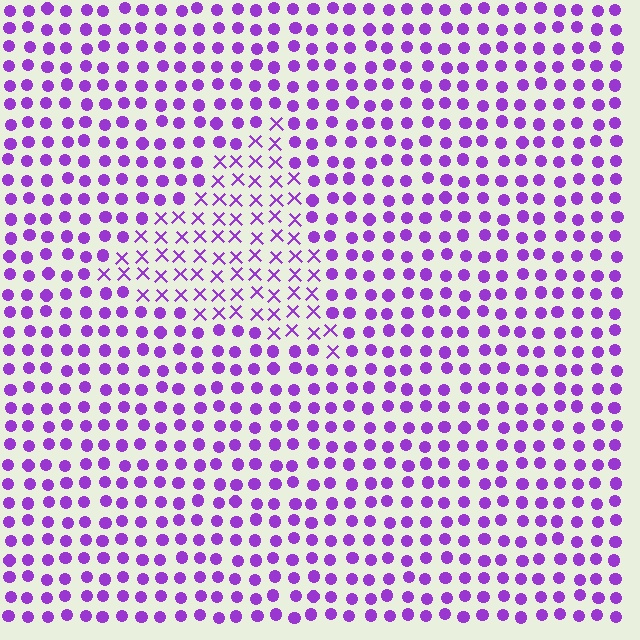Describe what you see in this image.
The image is filled with small purple elements arranged in a uniform grid. A triangle-shaped region contains X marks, while the surrounding area contains circles. The boundary is defined purely by the change in element shape.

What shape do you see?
I see a triangle.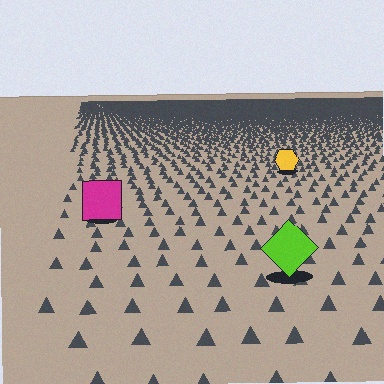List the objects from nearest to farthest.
From nearest to farthest: the lime diamond, the magenta square, the yellow hexagon.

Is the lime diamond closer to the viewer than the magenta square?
Yes. The lime diamond is closer — you can tell from the texture gradient: the ground texture is coarser near it.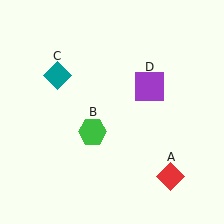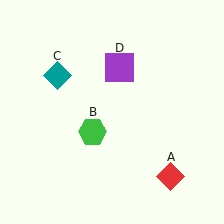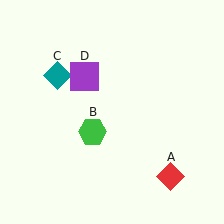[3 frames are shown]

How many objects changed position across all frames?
1 object changed position: purple square (object D).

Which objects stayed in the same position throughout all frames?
Red diamond (object A) and green hexagon (object B) and teal diamond (object C) remained stationary.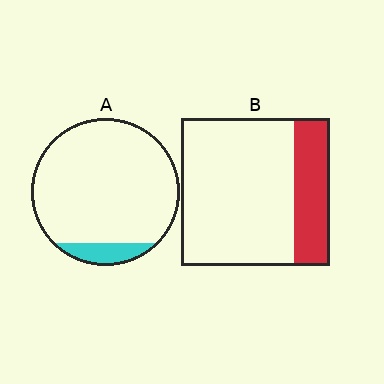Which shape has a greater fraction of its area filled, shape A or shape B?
Shape B.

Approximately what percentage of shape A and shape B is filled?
A is approximately 10% and B is approximately 25%.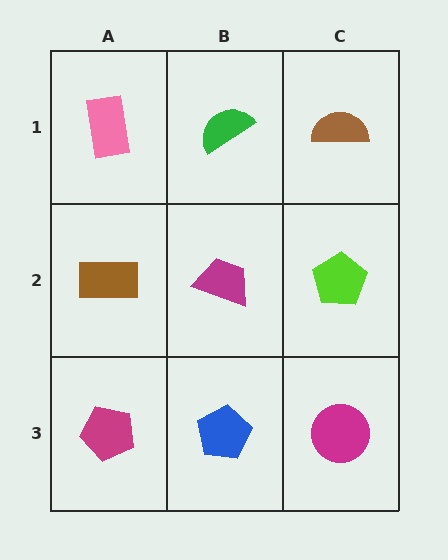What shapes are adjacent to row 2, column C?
A brown semicircle (row 1, column C), a magenta circle (row 3, column C), a magenta trapezoid (row 2, column B).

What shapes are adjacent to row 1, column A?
A brown rectangle (row 2, column A), a green semicircle (row 1, column B).